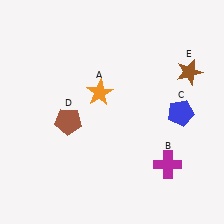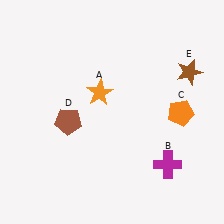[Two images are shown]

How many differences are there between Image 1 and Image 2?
There is 1 difference between the two images.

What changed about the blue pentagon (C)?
In Image 1, C is blue. In Image 2, it changed to orange.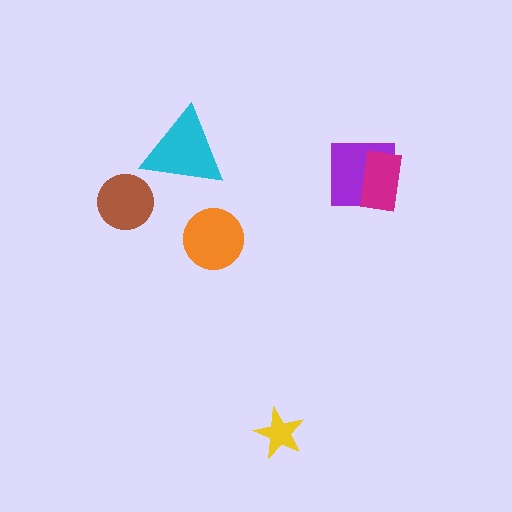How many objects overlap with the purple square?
1 object overlaps with the purple square.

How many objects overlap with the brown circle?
0 objects overlap with the brown circle.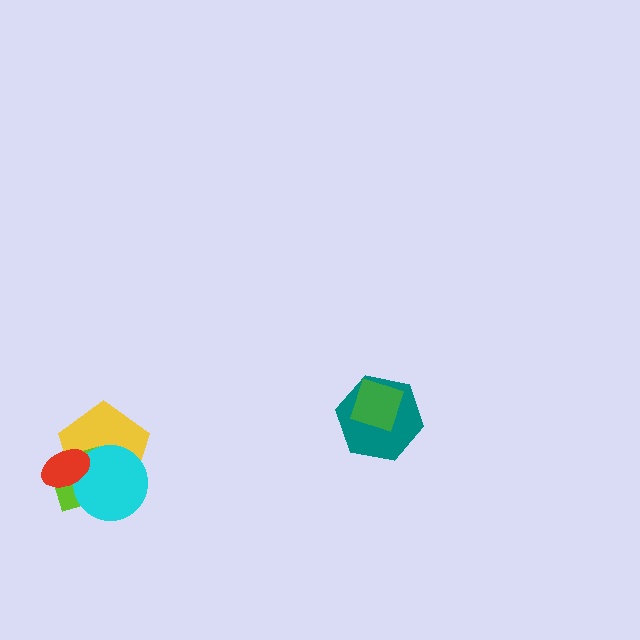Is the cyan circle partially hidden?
Yes, it is partially covered by another shape.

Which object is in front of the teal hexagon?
The green diamond is in front of the teal hexagon.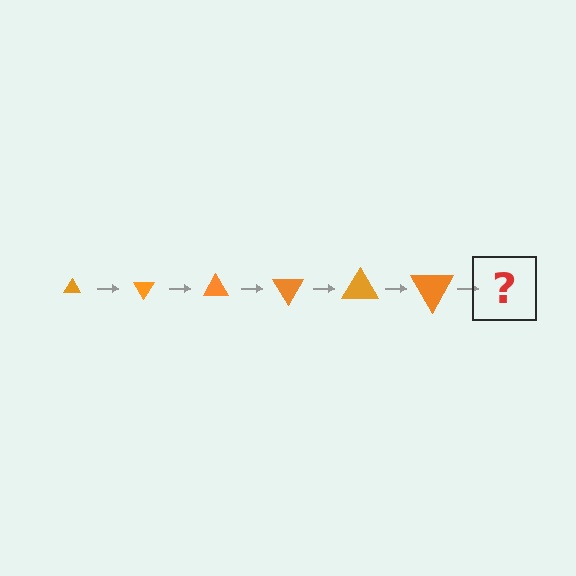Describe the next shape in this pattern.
It should be a triangle, larger than the previous one and rotated 360 degrees from the start.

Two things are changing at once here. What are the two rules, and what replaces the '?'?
The two rules are that the triangle grows larger each step and it rotates 60 degrees each step. The '?' should be a triangle, larger than the previous one and rotated 360 degrees from the start.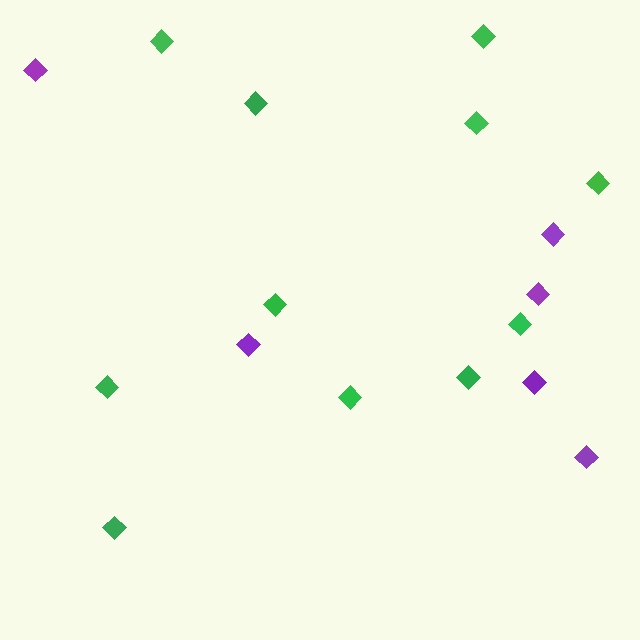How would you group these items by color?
There are 2 groups: one group of purple diamonds (6) and one group of green diamonds (11).